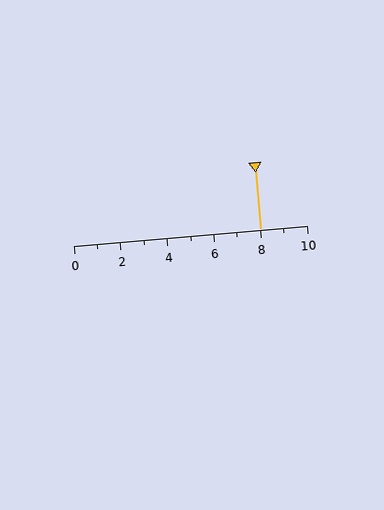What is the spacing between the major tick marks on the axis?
The major ticks are spaced 2 apart.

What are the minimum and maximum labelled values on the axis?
The axis runs from 0 to 10.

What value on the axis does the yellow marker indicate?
The marker indicates approximately 8.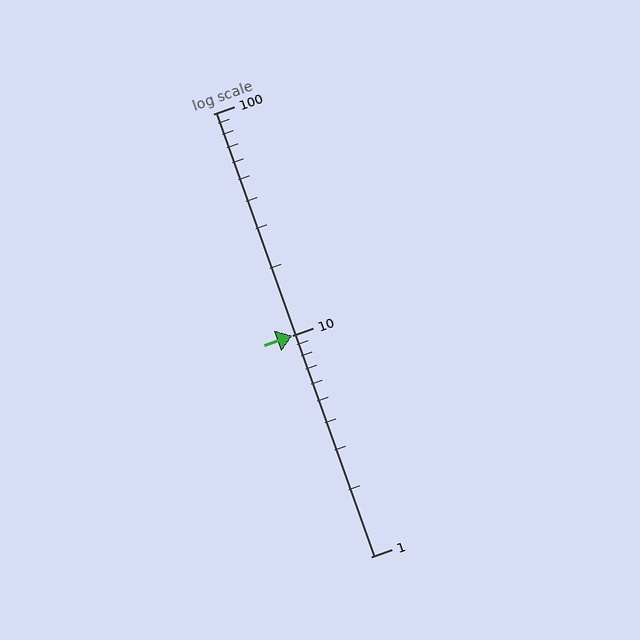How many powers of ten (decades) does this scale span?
The scale spans 2 decades, from 1 to 100.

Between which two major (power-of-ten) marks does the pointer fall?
The pointer is between 10 and 100.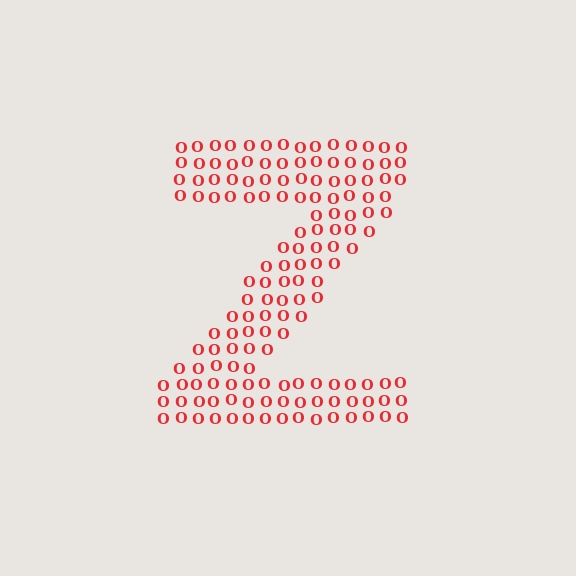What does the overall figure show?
The overall figure shows the letter Z.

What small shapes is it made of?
It is made of small letter O's.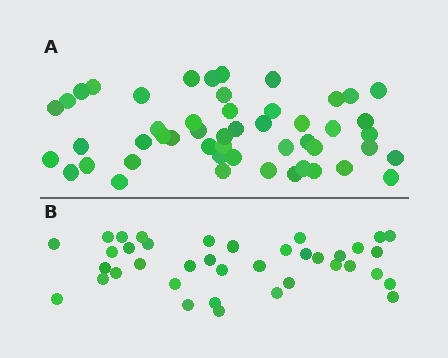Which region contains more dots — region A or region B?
Region A (the top region) has more dots.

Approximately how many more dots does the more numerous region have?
Region A has roughly 12 or so more dots than region B.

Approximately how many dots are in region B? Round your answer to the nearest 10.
About 40 dots. (The exact count is 38, which rounds to 40.)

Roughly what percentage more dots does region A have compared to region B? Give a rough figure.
About 30% more.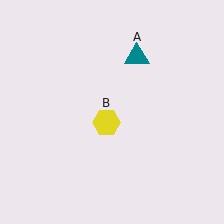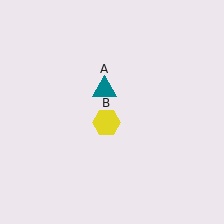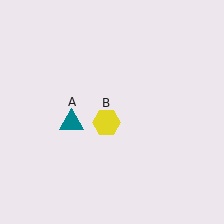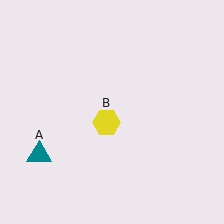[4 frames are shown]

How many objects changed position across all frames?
1 object changed position: teal triangle (object A).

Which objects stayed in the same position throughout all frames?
Yellow hexagon (object B) remained stationary.